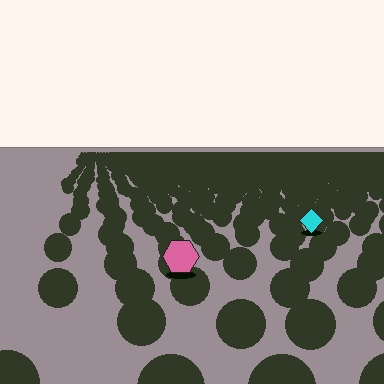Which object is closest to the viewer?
The pink hexagon is closest. The texture marks near it are larger and more spread out.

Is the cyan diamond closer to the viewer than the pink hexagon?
No. The pink hexagon is closer — you can tell from the texture gradient: the ground texture is coarser near it.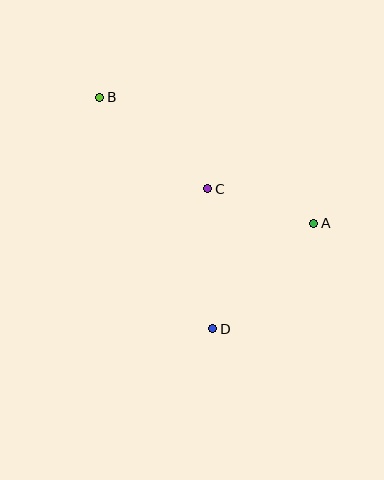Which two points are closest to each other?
Points A and C are closest to each other.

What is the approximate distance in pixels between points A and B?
The distance between A and B is approximately 248 pixels.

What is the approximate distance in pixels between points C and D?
The distance between C and D is approximately 140 pixels.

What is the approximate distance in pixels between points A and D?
The distance between A and D is approximately 146 pixels.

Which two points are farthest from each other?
Points B and D are farthest from each other.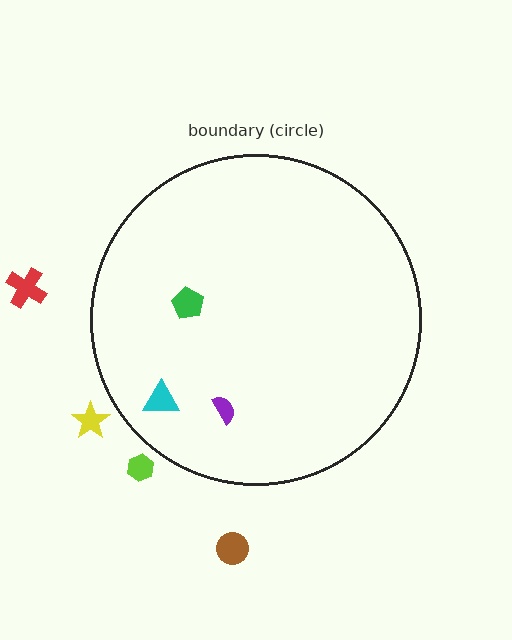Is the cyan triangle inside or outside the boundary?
Inside.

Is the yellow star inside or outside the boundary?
Outside.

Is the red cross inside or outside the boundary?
Outside.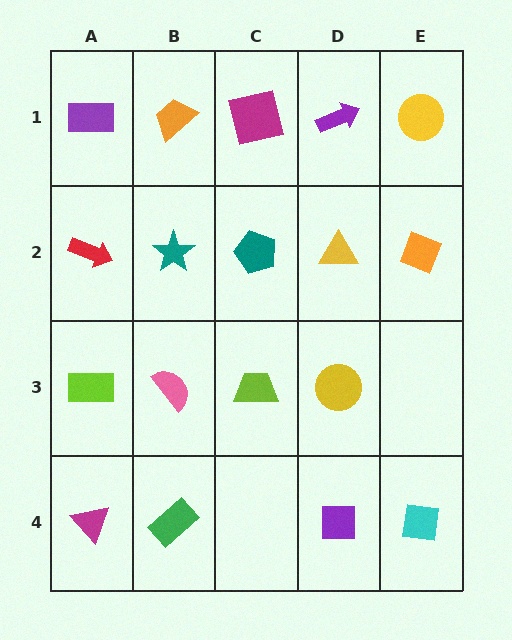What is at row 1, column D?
A purple arrow.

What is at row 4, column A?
A magenta triangle.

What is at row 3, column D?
A yellow circle.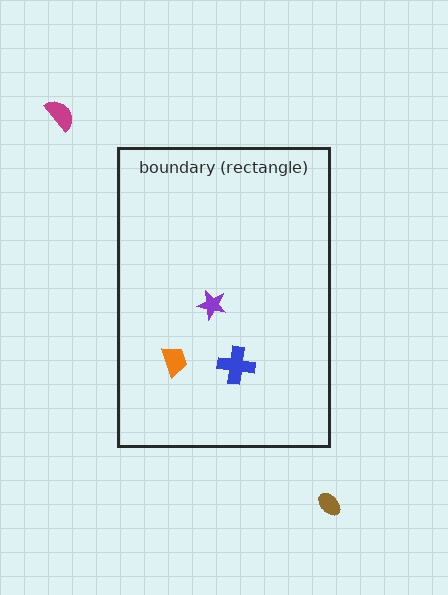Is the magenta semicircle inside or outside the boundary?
Outside.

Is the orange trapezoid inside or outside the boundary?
Inside.